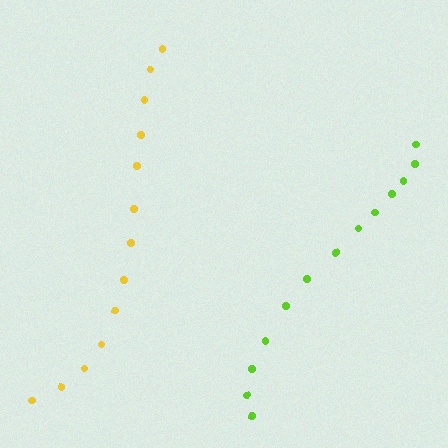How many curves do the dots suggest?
There are 2 distinct paths.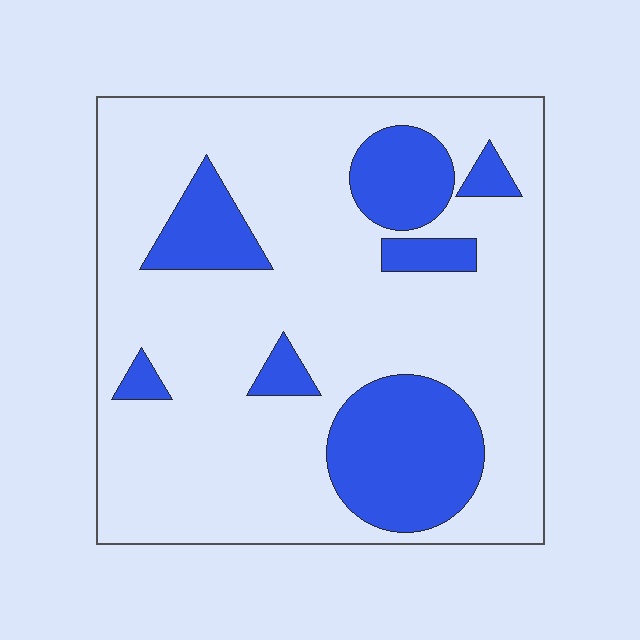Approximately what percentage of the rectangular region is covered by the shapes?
Approximately 25%.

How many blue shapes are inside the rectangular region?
7.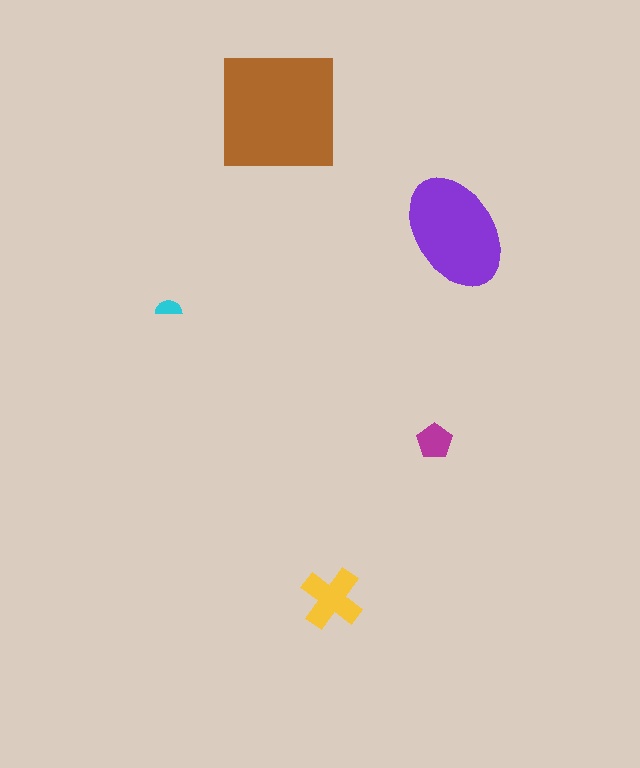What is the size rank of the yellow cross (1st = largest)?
3rd.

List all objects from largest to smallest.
The brown square, the purple ellipse, the yellow cross, the magenta pentagon, the cyan semicircle.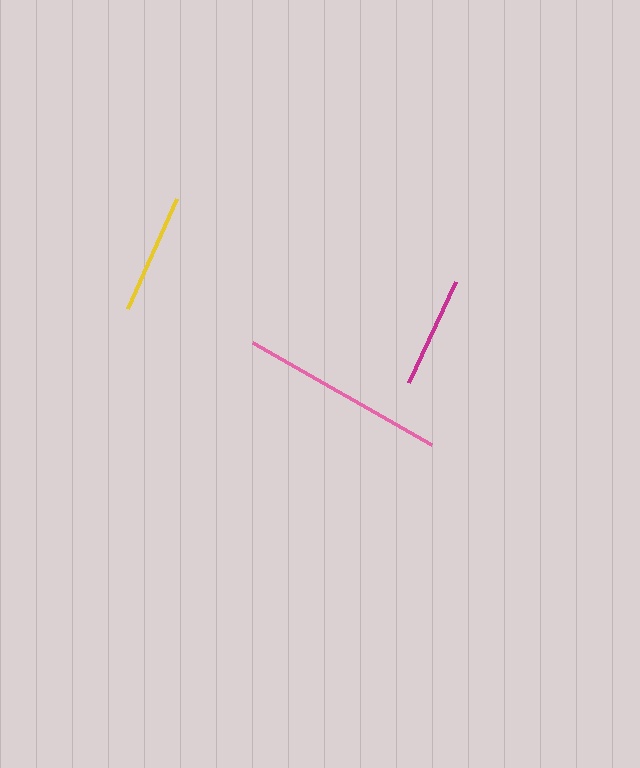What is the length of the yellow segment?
The yellow segment is approximately 121 pixels long.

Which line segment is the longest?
The pink line is the longest at approximately 206 pixels.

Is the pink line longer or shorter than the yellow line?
The pink line is longer than the yellow line.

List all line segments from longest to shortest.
From longest to shortest: pink, yellow, magenta.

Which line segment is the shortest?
The magenta line is the shortest at approximately 111 pixels.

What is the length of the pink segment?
The pink segment is approximately 206 pixels long.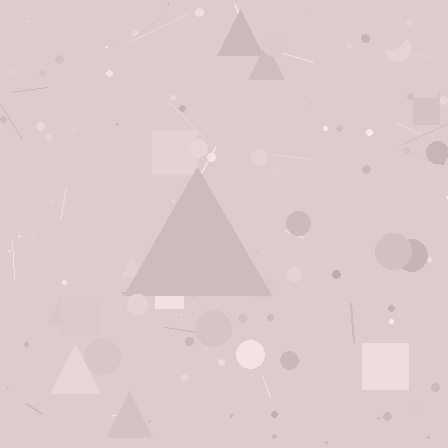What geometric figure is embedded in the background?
A triangle is embedded in the background.